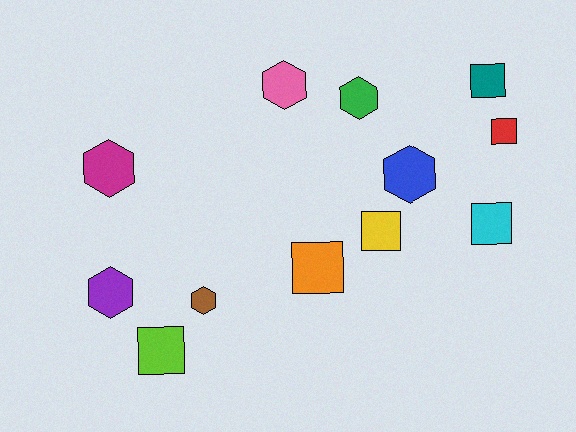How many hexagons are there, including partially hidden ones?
There are 6 hexagons.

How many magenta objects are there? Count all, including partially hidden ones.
There is 1 magenta object.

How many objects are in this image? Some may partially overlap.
There are 12 objects.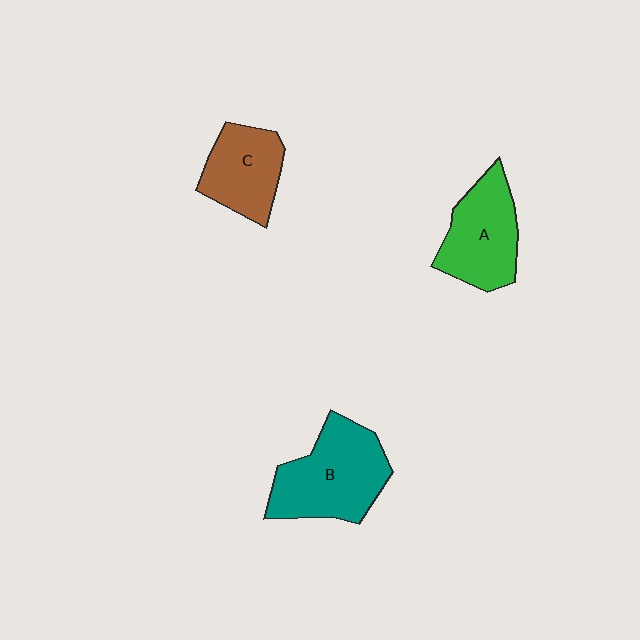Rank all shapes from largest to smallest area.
From largest to smallest: B (teal), A (green), C (brown).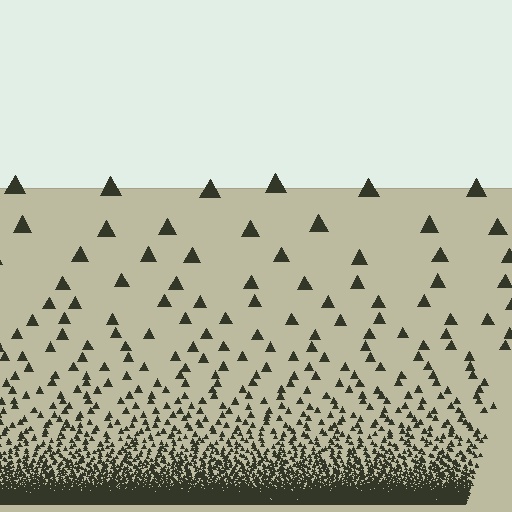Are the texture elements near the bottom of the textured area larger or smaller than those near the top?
Smaller. The gradient is inverted — elements near the bottom are smaller and denser.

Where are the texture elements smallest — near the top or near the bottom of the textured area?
Near the bottom.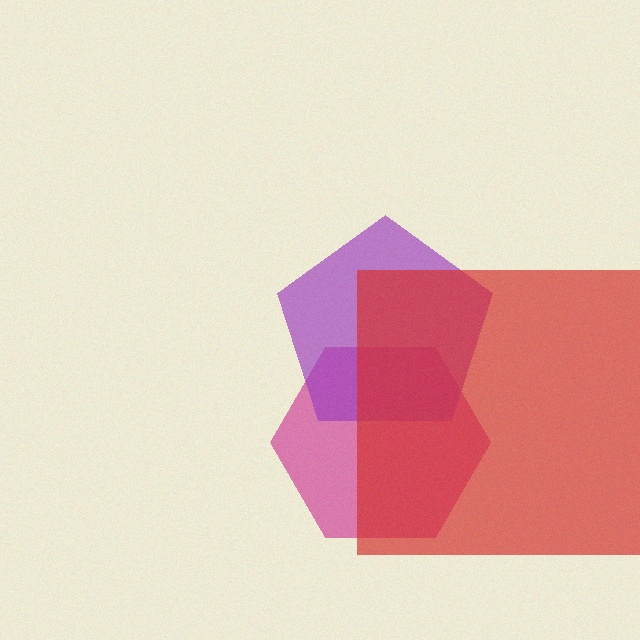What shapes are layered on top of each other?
The layered shapes are: a magenta hexagon, a purple pentagon, a red square.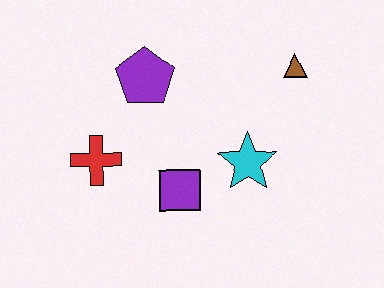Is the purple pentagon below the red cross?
No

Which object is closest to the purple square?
The cyan star is closest to the purple square.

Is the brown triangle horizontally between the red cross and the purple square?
No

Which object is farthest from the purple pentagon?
The brown triangle is farthest from the purple pentagon.